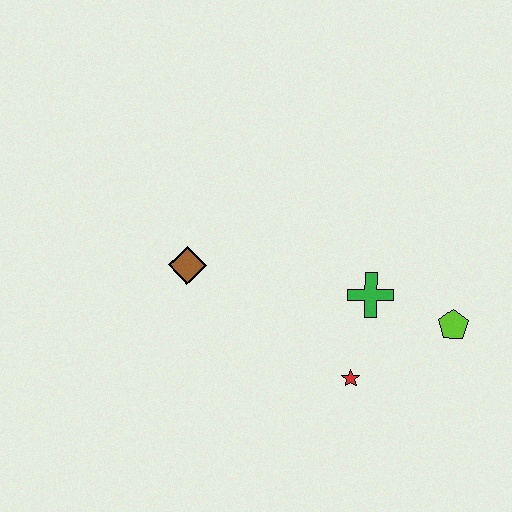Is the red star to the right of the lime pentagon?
No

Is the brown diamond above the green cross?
Yes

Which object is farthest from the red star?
The brown diamond is farthest from the red star.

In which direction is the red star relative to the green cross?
The red star is below the green cross.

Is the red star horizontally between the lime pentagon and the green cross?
No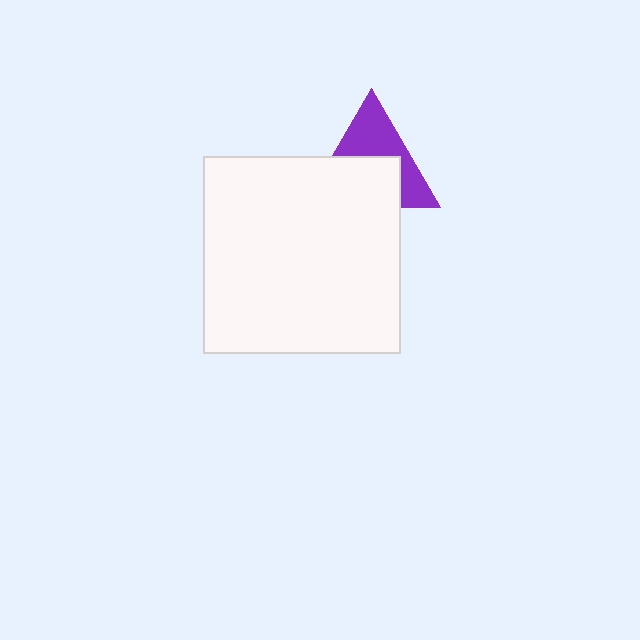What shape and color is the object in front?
The object in front is a white square.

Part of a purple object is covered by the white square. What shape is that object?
It is a triangle.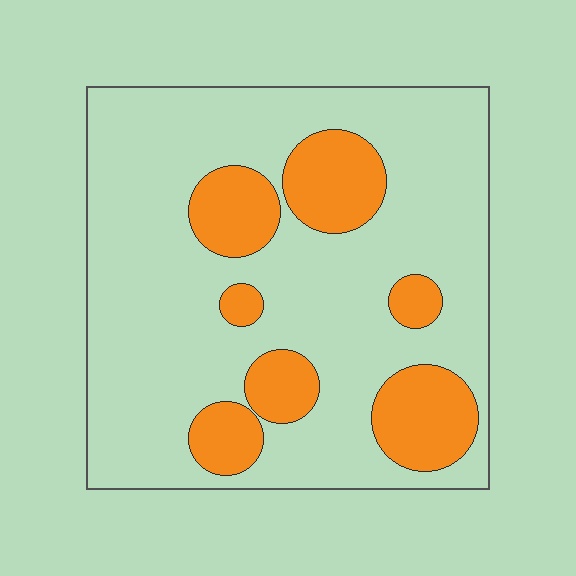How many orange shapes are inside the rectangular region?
7.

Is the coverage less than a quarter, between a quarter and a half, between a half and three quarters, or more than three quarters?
Less than a quarter.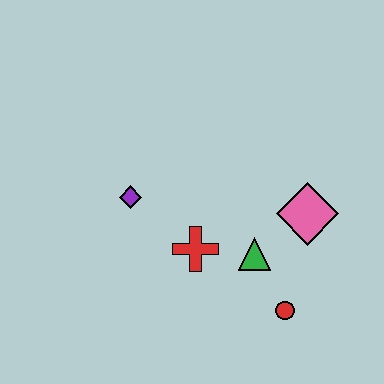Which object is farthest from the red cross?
The pink diamond is farthest from the red cross.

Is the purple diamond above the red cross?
Yes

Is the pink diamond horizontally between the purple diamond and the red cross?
No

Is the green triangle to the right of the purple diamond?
Yes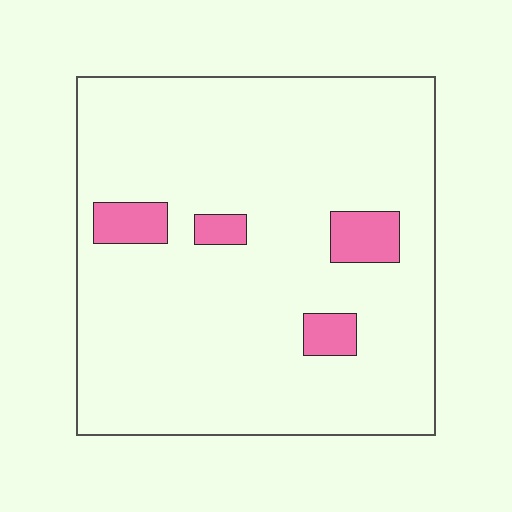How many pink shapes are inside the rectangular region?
4.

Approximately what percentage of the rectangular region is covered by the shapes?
Approximately 10%.